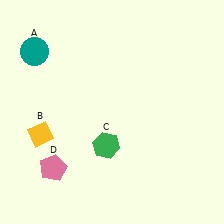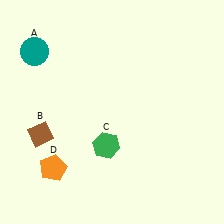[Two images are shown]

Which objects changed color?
B changed from yellow to brown. D changed from pink to orange.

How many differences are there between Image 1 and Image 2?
There are 2 differences between the two images.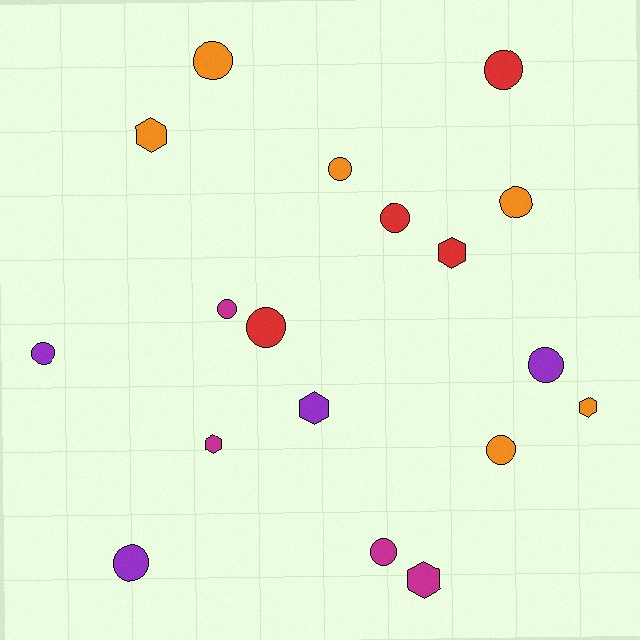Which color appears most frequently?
Orange, with 6 objects.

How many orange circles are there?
There are 4 orange circles.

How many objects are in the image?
There are 18 objects.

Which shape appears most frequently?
Circle, with 12 objects.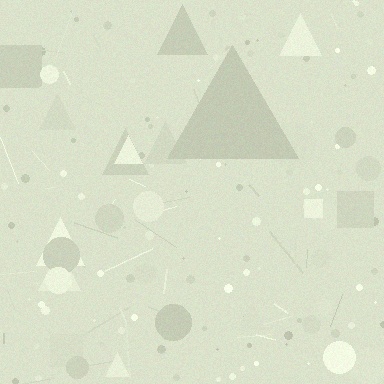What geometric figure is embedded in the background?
A triangle is embedded in the background.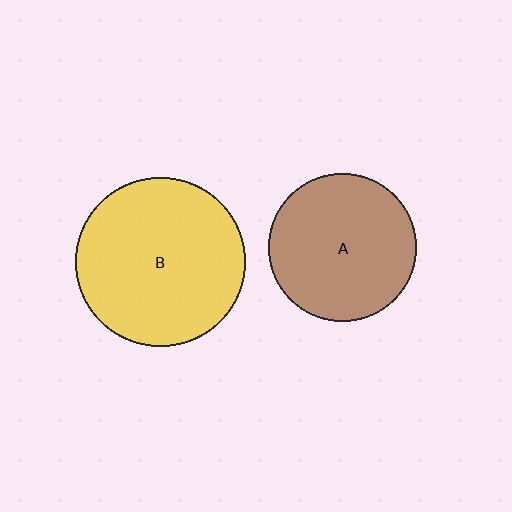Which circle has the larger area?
Circle B (yellow).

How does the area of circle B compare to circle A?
Approximately 1.3 times.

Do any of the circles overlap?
No, none of the circles overlap.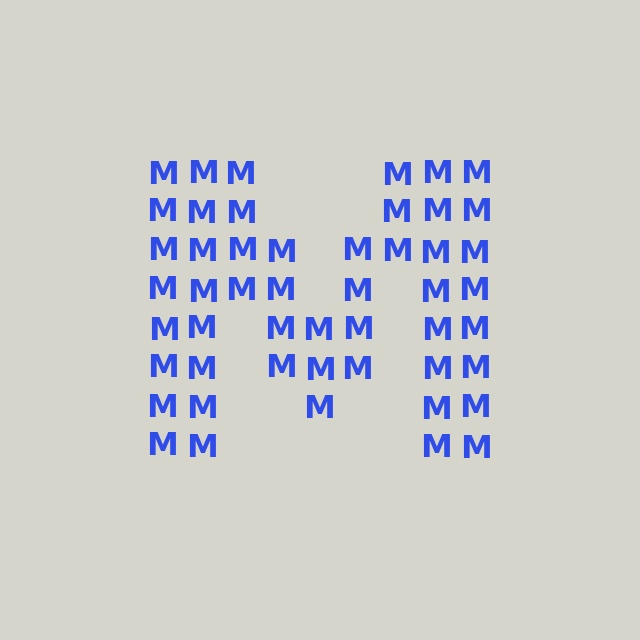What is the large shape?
The large shape is the letter M.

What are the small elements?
The small elements are letter M's.